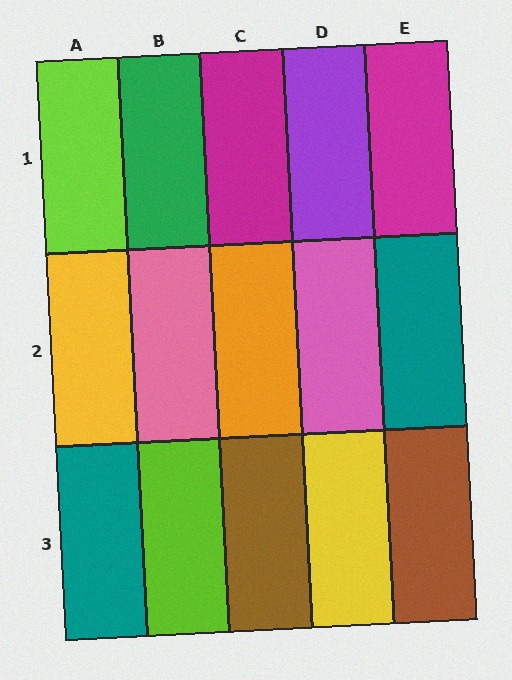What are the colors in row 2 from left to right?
Yellow, pink, orange, pink, teal.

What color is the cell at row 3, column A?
Teal.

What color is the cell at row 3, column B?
Lime.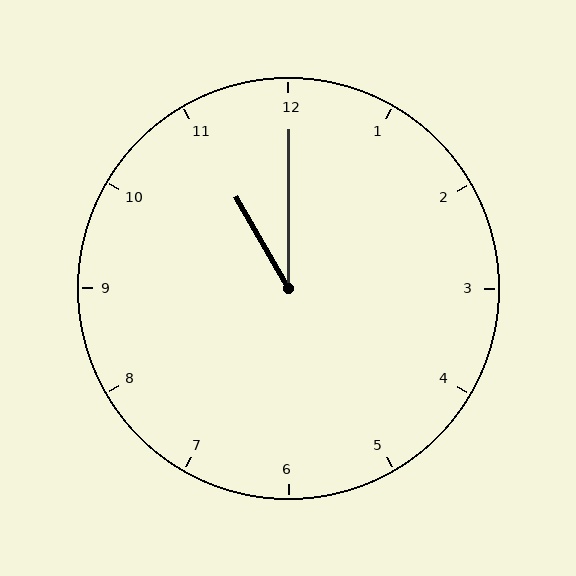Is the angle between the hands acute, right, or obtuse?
It is acute.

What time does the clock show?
11:00.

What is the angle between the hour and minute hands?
Approximately 30 degrees.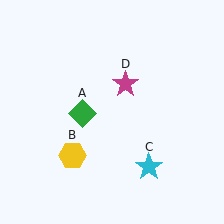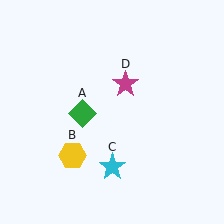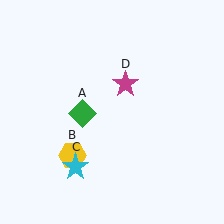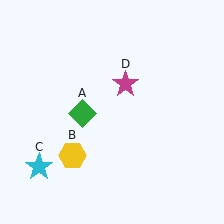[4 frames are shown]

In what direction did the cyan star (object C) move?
The cyan star (object C) moved left.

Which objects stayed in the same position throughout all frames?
Green diamond (object A) and yellow hexagon (object B) and magenta star (object D) remained stationary.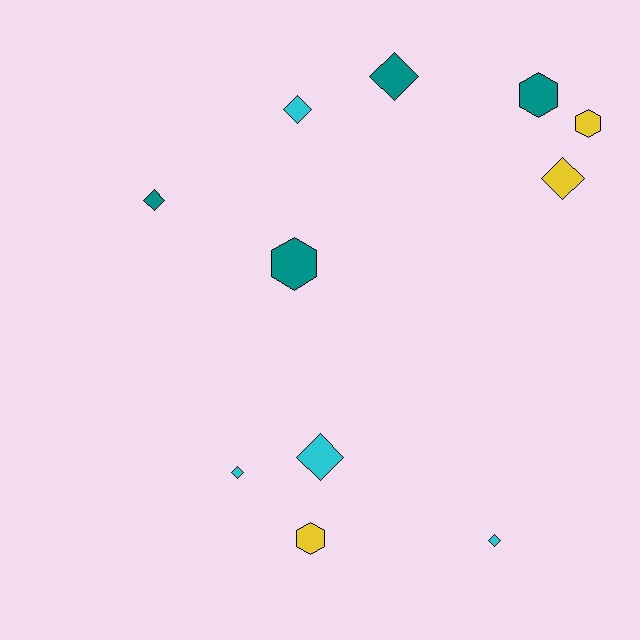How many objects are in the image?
There are 11 objects.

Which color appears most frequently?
Cyan, with 4 objects.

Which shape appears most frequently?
Diamond, with 7 objects.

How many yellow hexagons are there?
There are 2 yellow hexagons.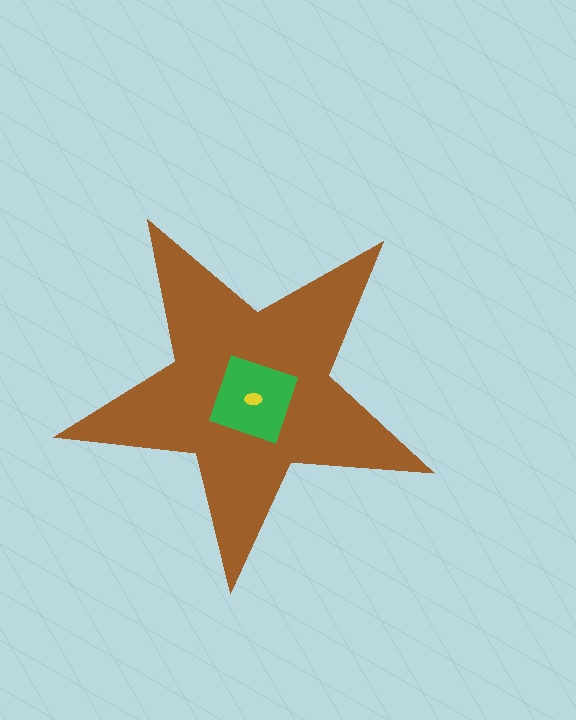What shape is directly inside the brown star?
The green square.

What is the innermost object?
The yellow ellipse.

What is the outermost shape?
The brown star.